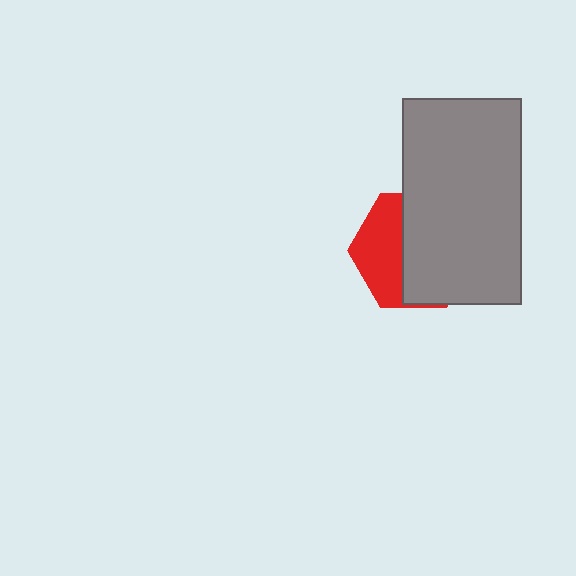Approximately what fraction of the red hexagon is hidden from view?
Roughly 61% of the red hexagon is hidden behind the gray rectangle.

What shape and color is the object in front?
The object in front is a gray rectangle.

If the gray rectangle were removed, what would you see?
You would see the complete red hexagon.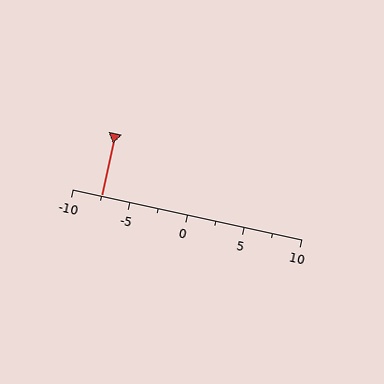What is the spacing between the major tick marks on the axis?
The major ticks are spaced 5 apart.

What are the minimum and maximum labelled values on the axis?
The axis runs from -10 to 10.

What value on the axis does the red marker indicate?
The marker indicates approximately -7.5.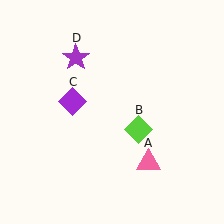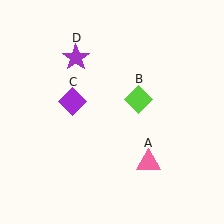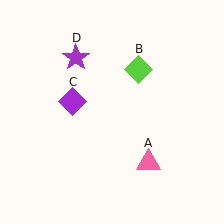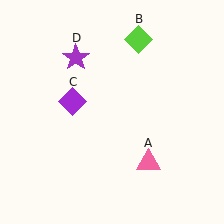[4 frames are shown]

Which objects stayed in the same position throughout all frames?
Pink triangle (object A) and purple diamond (object C) and purple star (object D) remained stationary.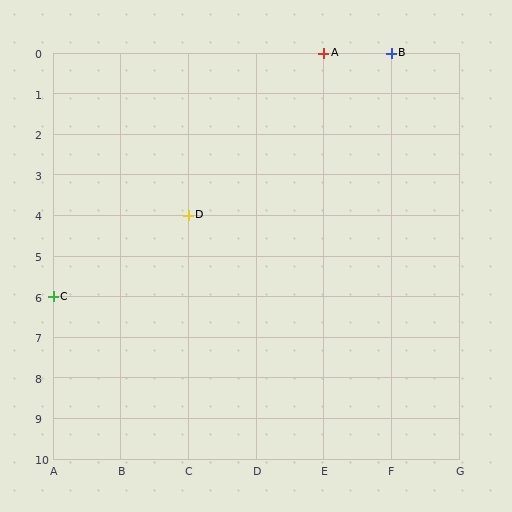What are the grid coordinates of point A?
Point A is at grid coordinates (E, 0).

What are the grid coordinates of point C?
Point C is at grid coordinates (A, 6).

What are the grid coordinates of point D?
Point D is at grid coordinates (C, 4).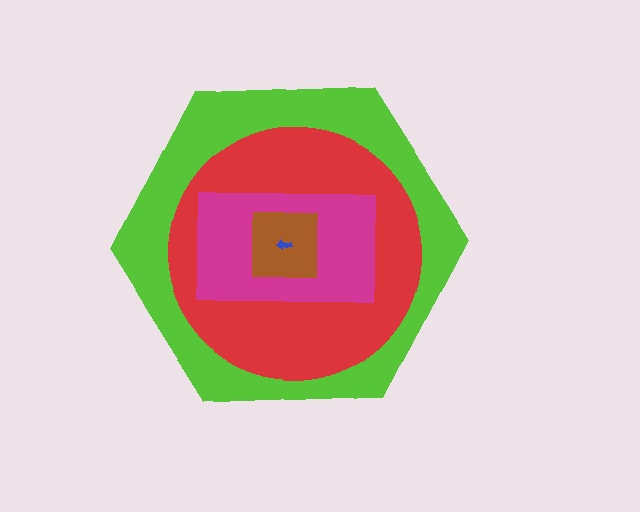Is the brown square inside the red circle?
Yes.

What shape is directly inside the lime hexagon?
The red circle.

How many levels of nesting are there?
5.